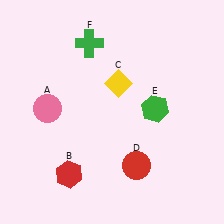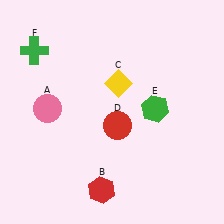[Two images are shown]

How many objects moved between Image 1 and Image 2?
3 objects moved between the two images.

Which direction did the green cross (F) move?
The green cross (F) moved left.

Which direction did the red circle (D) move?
The red circle (D) moved up.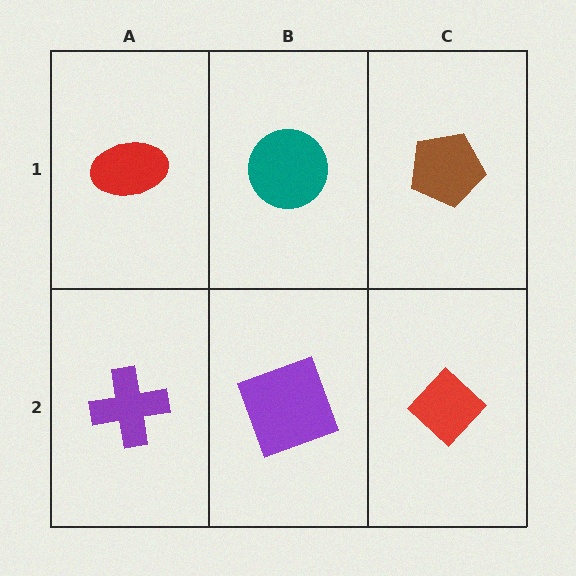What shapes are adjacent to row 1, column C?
A red diamond (row 2, column C), a teal circle (row 1, column B).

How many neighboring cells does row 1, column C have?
2.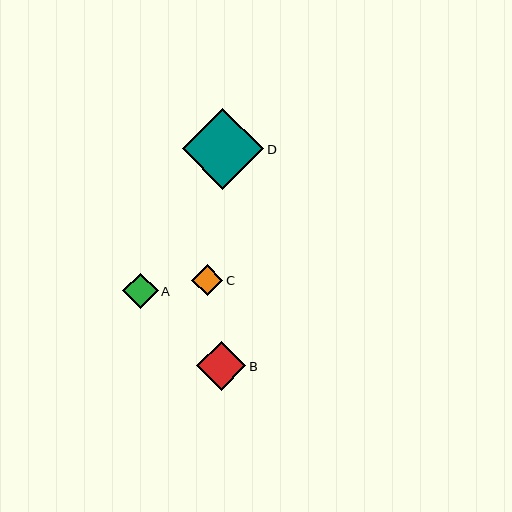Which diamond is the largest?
Diamond D is the largest with a size of approximately 81 pixels.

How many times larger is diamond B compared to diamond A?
Diamond B is approximately 1.4 times the size of diamond A.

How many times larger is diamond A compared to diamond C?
Diamond A is approximately 1.1 times the size of diamond C.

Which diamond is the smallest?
Diamond C is the smallest with a size of approximately 31 pixels.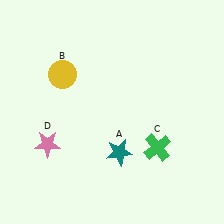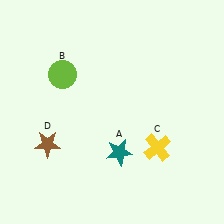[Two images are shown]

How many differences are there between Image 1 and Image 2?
There are 3 differences between the two images.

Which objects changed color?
B changed from yellow to lime. C changed from green to yellow. D changed from pink to brown.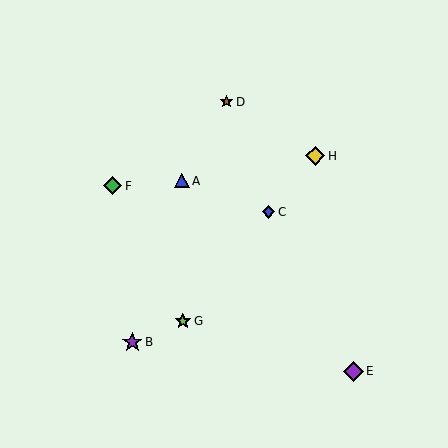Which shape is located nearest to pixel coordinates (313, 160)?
The yellow diamond (labeled H) at (315, 156) is nearest to that location.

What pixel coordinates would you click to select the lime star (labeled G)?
Click at (183, 321) to select the lime star G.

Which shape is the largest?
The purple diamond (labeled E) is the largest.